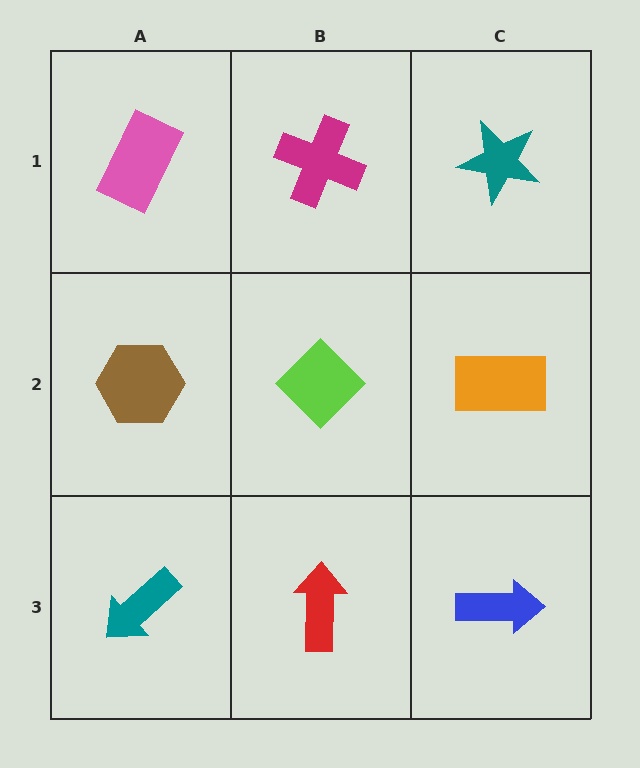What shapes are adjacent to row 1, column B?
A lime diamond (row 2, column B), a pink rectangle (row 1, column A), a teal star (row 1, column C).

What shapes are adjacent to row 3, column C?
An orange rectangle (row 2, column C), a red arrow (row 3, column B).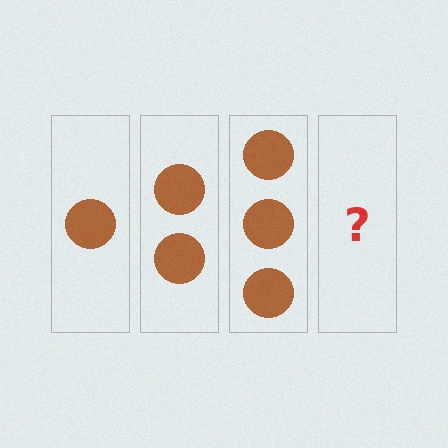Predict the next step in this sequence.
The next step is 4 circles.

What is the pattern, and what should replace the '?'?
The pattern is that each step adds one more circle. The '?' should be 4 circles.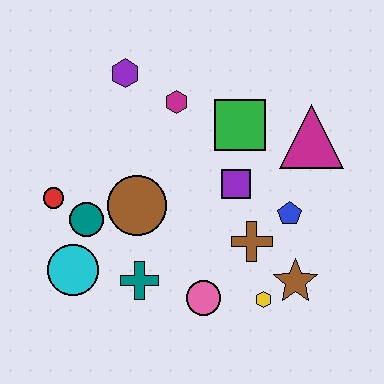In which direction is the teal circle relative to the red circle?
The teal circle is to the right of the red circle.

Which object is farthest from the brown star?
The purple hexagon is farthest from the brown star.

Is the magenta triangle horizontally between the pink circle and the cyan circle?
No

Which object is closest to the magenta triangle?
The green square is closest to the magenta triangle.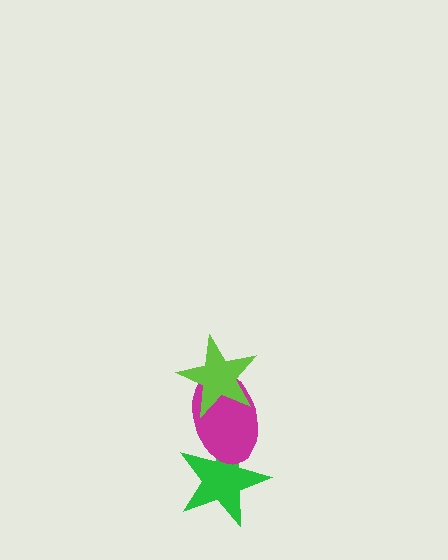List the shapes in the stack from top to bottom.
From top to bottom: the lime star, the magenta ellipse, the green star.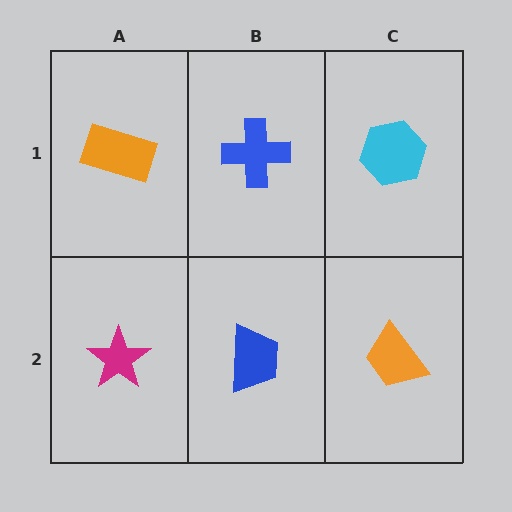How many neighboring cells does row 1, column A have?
2.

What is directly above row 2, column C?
A cyan hexagon.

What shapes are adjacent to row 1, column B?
A blue trapezoid (row 2, column B), an orange rectangle (row 1, column A), a cyan hexagon (row 1, column C).